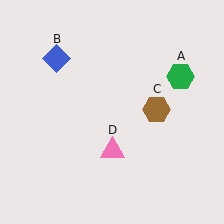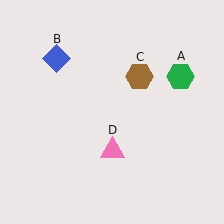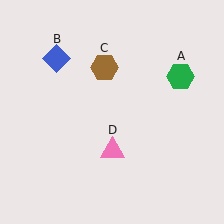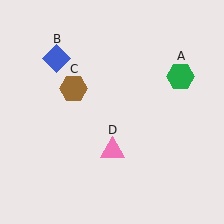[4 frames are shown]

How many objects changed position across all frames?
1 object changed position: brown hexagon (object C).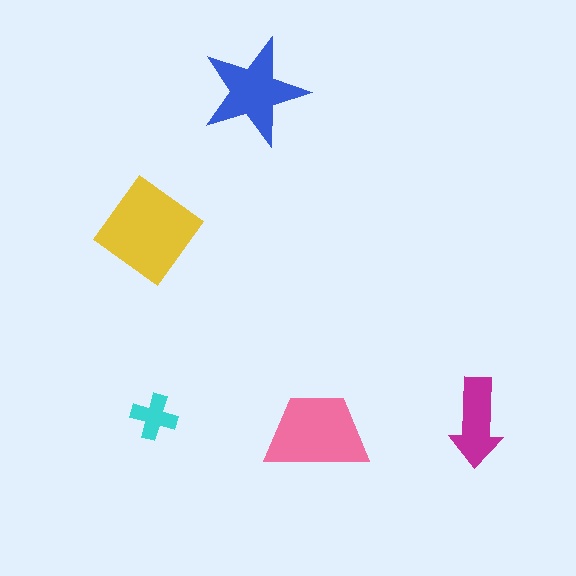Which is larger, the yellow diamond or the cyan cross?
The yellow diamond.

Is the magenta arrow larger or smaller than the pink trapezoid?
Smaller.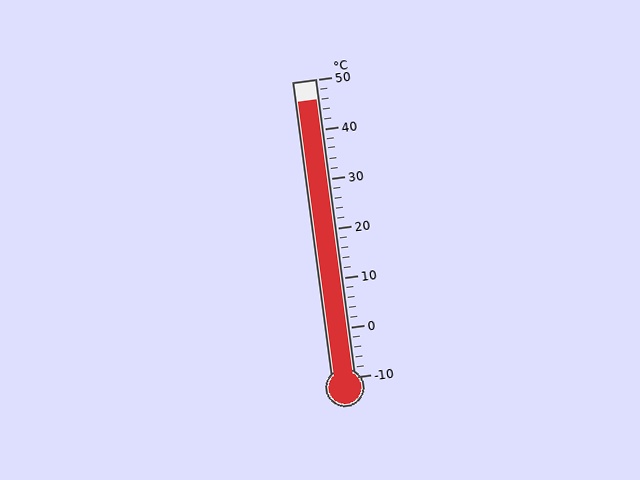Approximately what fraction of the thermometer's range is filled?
The thermometer is filled to approximately 95% of its range.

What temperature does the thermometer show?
The thermometer shows approximately 46°C.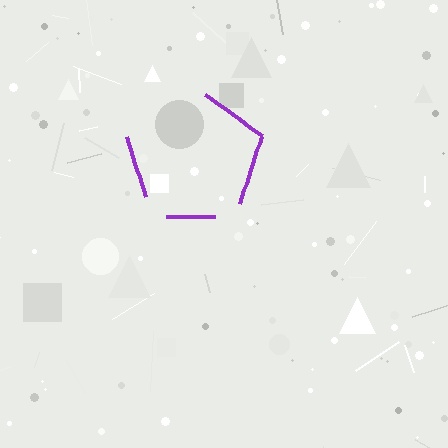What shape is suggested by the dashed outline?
The dashed outline suggests a pentagon.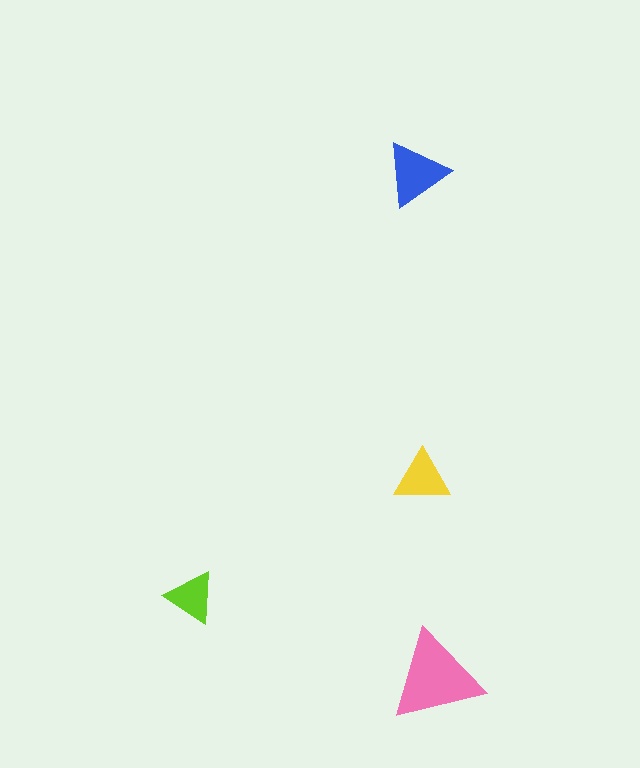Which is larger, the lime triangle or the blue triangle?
The blue one.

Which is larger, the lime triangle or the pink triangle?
The pink one.